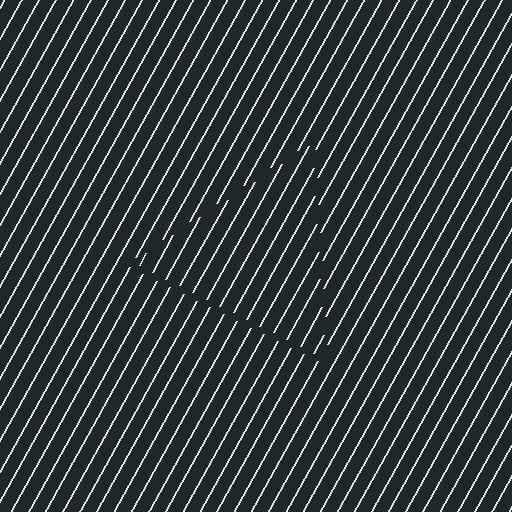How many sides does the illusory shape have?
3 sides — the line-ends trace a triangle.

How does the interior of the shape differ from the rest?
The interior of the shape contains the same grating, shifted by half a period — the contour is defined by the phase discontinuity where line-ends from the inner and outer gratings abut.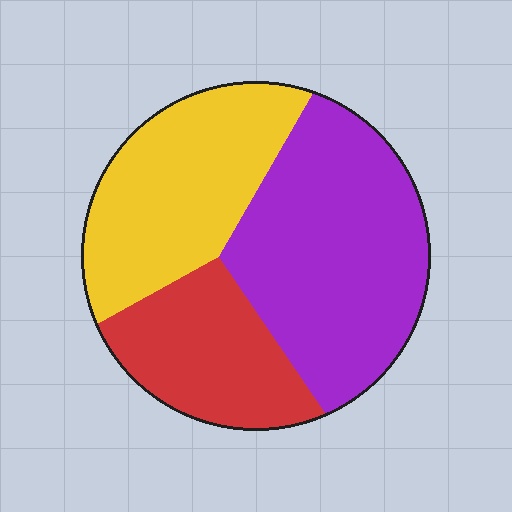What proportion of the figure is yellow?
Yellow takes up between a sixth and a third of the figure.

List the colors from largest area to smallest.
From largest to smallest: purple, yellow, red.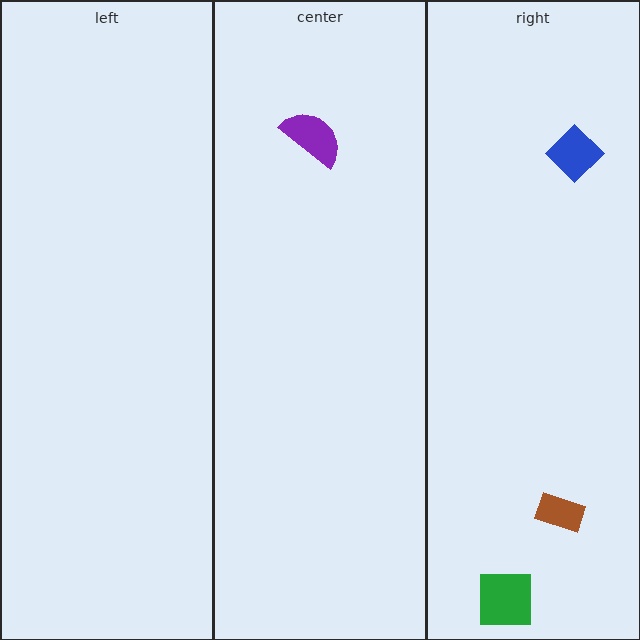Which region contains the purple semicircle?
The center region.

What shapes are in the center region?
The purple semicircle.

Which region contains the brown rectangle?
The right region.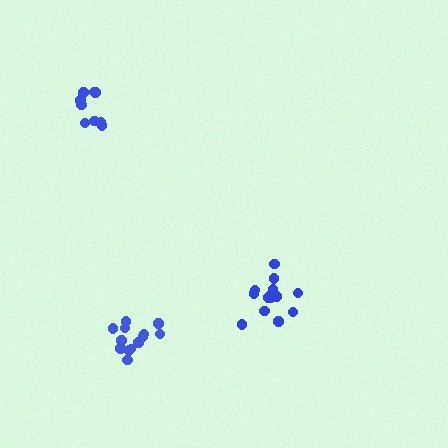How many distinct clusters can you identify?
There are 3 distinct clusters.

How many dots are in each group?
Group 1: 14 dots, Group 2: 9 dots, Group 3: 14 dots (37 total).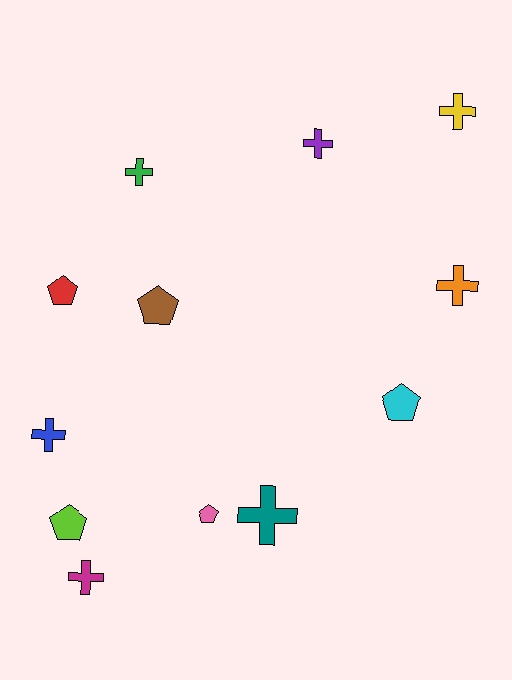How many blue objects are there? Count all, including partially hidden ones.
There is 1 blue object.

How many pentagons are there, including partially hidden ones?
There are 5 pentagons.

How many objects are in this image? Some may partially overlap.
There are 12 objects.